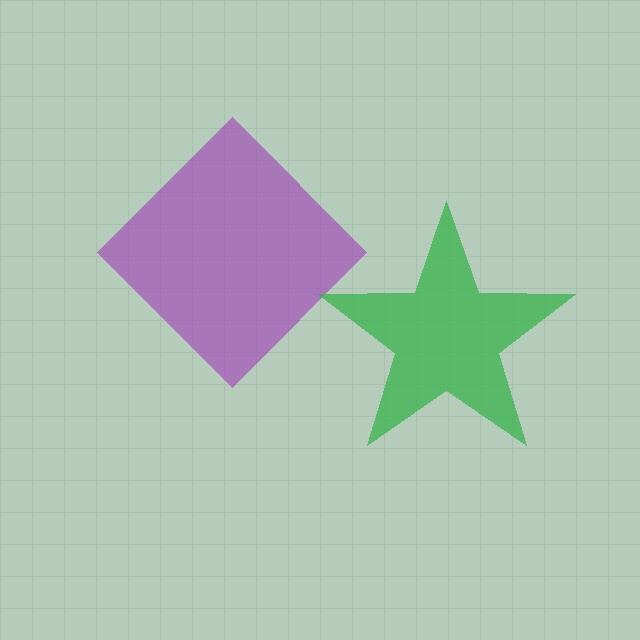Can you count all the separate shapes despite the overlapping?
Yes, there are 2 separate shapes.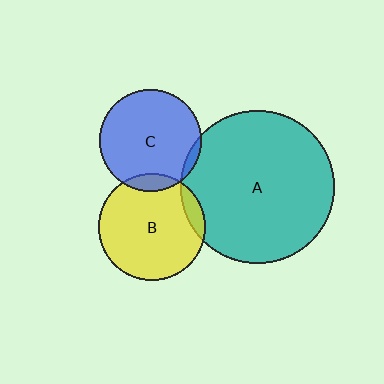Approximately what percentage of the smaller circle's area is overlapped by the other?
Approximately 10%.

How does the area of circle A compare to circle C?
Approximately 2.2 times.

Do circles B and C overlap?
Yes.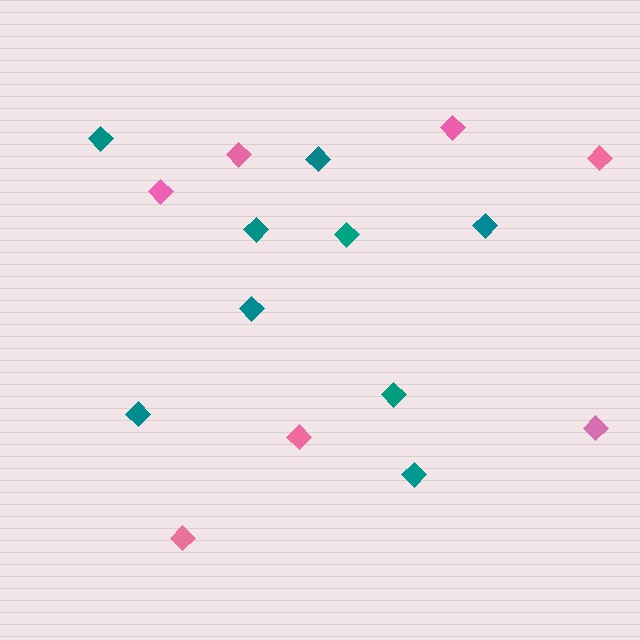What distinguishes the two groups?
There are 2 groups: one group of teal diamonds (9) and one group of pink diamonds (7).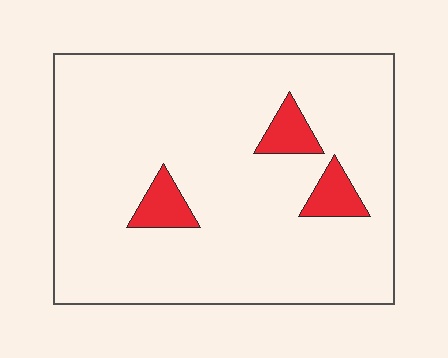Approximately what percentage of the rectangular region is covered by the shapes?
Approximately 10%.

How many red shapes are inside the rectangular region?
3.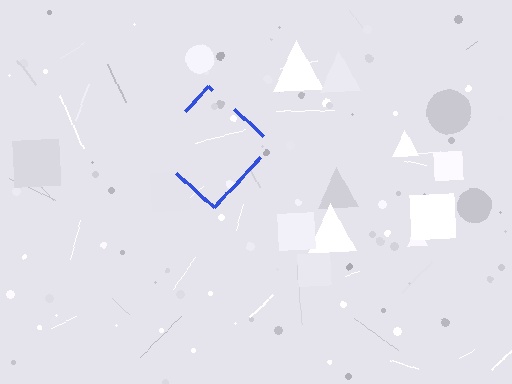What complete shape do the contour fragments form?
The contour fragments form a diamond.